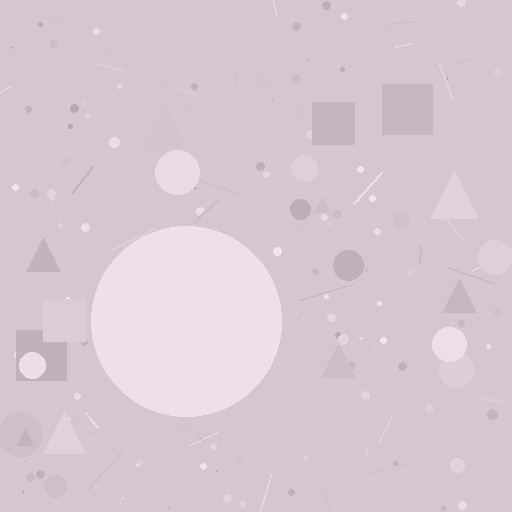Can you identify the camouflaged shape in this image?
The camouflaged shape is a circle.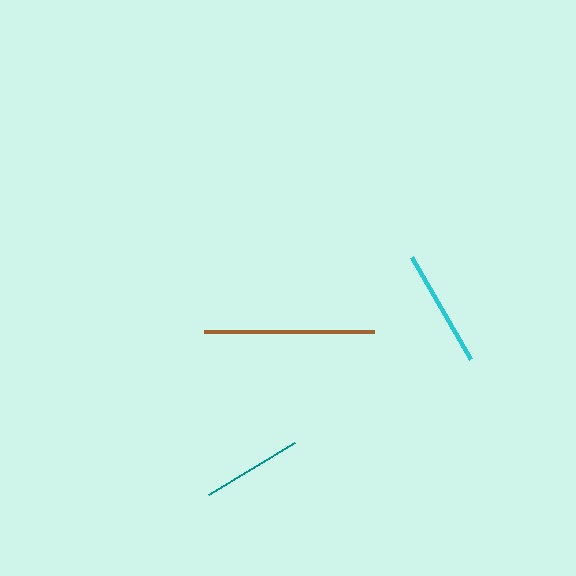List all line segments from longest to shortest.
From longest to shortest: brown, cyan, teal.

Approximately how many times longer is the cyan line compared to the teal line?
The cyan line is approximately 1.2 times the length of the teal line.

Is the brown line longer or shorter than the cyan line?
The brown line is longer than the cyan line.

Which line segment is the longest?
The brown line is the longest at approximately 170 pixels.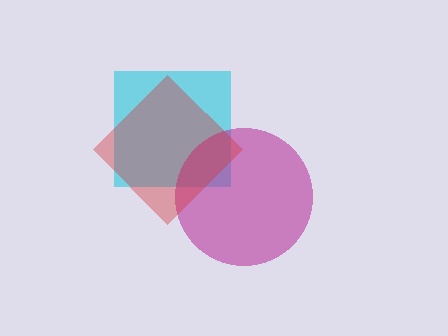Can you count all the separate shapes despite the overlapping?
Yes, there are 3 separate shapes.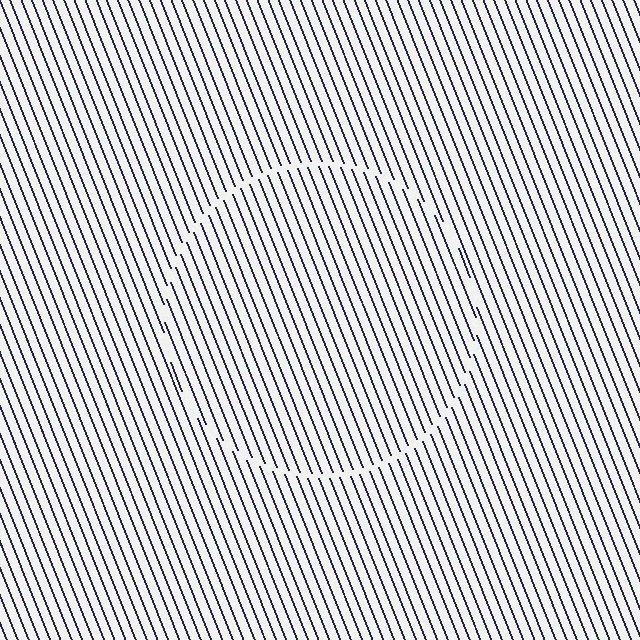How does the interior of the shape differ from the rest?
The interior of the shape contains the same grating, shifted by half a period — the contour is defined by the phase discontinuity where line-ends from the inner and outer gratings abut.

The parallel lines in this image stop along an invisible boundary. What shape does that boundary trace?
An illusory circle. The interior of the shape contains the same grating, shifted by half a period — the contour is defined by the phase discontinuity where line-ends from the inner and outer gratings abut.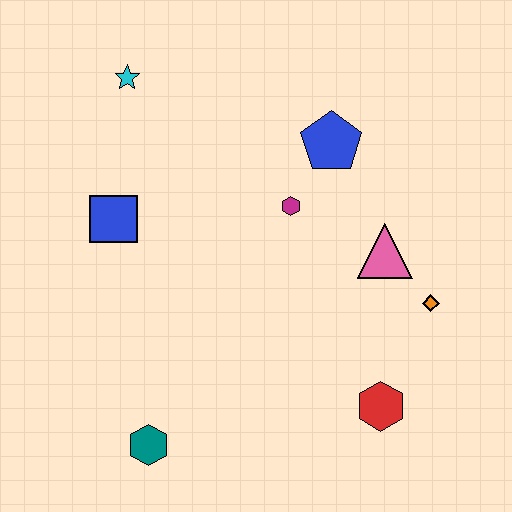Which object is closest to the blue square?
The cyan star is closest to the blue square.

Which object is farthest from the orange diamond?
The cyan star is farthest from the orange diamond.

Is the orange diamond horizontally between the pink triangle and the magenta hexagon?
No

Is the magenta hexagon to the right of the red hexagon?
No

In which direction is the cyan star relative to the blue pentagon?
The cyan star is to the left of the blue pentagon.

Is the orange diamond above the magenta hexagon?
No